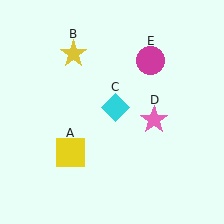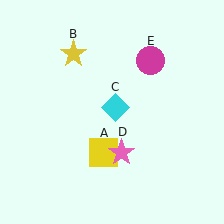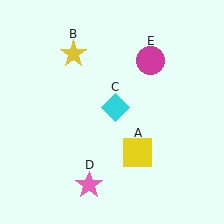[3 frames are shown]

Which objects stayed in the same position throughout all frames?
Yellow star (object B) and cyan diamond (object C) and magenta circle (object E) remained stationary.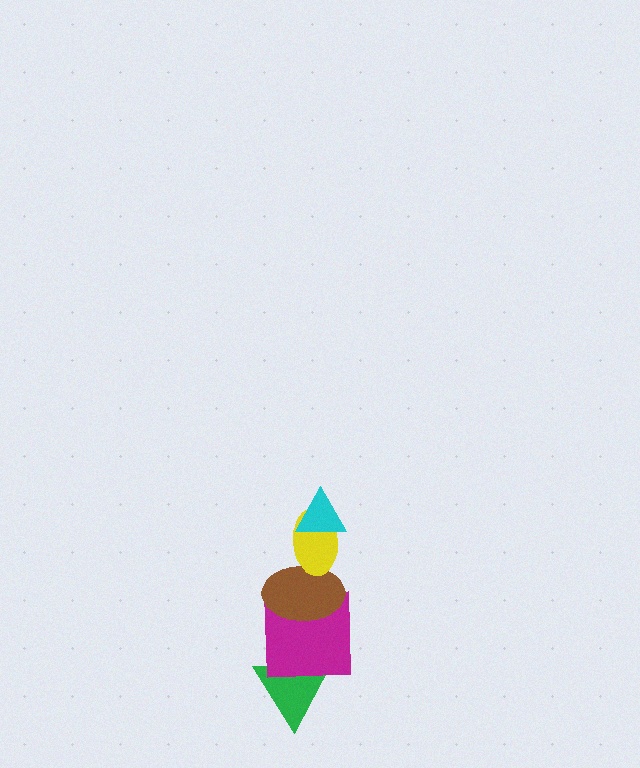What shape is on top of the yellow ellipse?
The cyan triangle is on top of the yellow ellipse.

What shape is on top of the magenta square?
The brown ellipse is on top of the magenta square.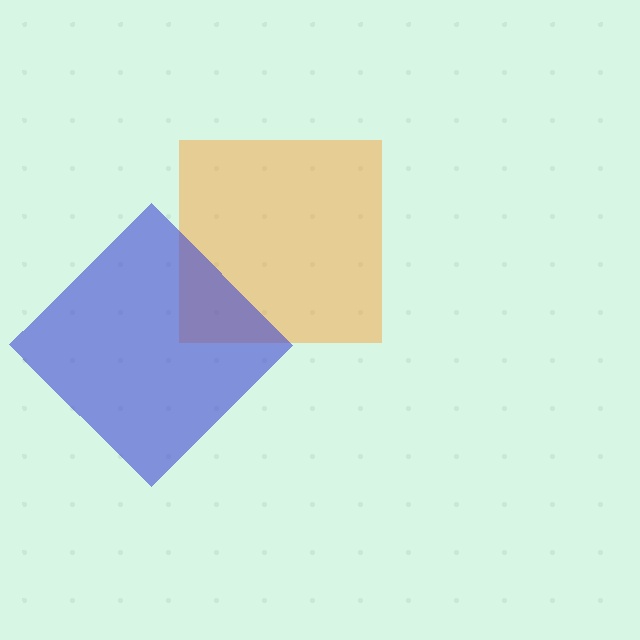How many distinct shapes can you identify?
There are 2 distinct shapes: an orange square, a blue diamond.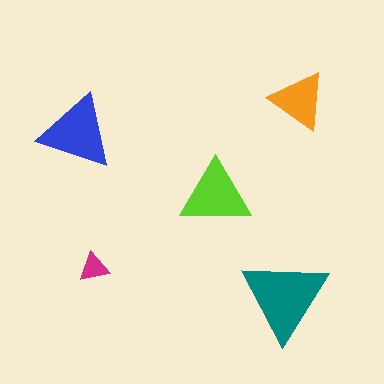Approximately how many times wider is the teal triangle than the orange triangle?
About 1.5 times wider.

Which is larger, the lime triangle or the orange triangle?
The lime one.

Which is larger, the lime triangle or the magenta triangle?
The lime one.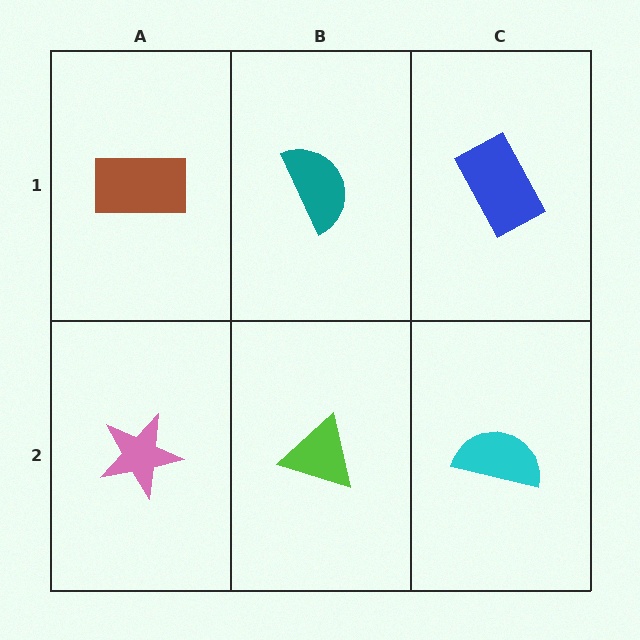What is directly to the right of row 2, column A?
A lime triangle.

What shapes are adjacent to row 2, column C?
A blue rectangle (row 1, column C), a lime triangle (row 2, column B).